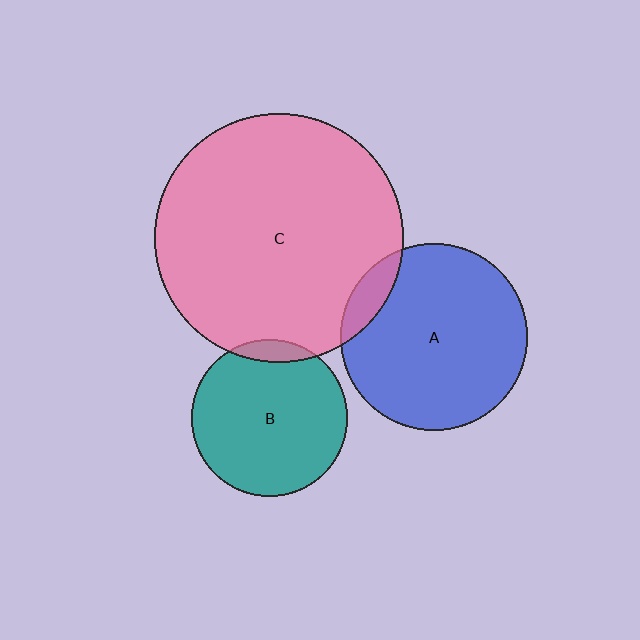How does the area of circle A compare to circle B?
Approximately 1.4 times.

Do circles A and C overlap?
Yes.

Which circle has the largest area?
Circle C (pink).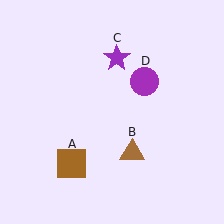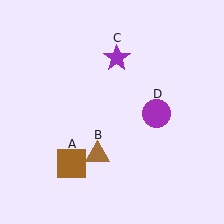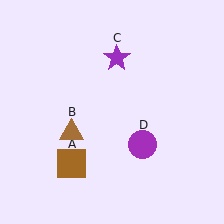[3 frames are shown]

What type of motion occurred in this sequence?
The brown triangle (object B), purple circle (object D) rotated clockwise around the center of the scene.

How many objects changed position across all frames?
2 objects changed position: brown triangle (object B), purple circle (object D).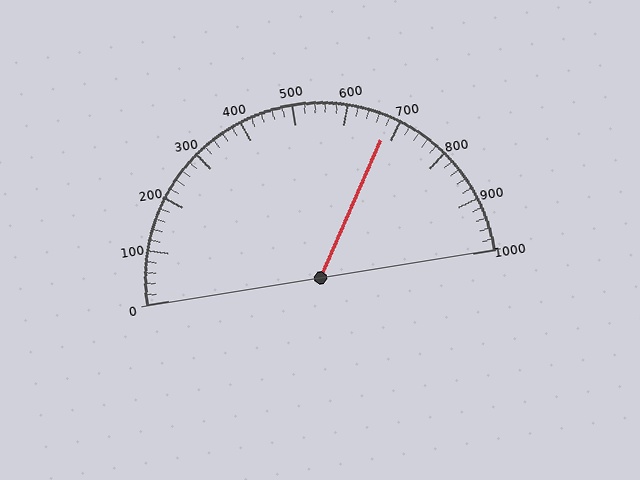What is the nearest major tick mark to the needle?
The nearest major tick mark is 700.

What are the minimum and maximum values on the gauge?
The gauge ranges from 0 to 1000.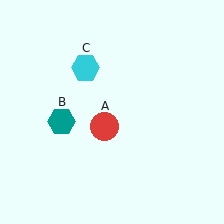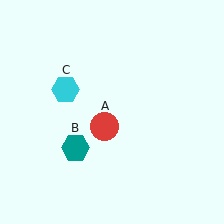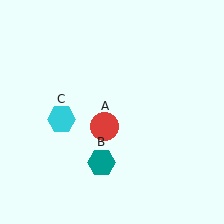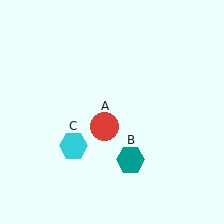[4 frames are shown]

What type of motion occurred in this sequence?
The teal hexagon (object B), cyan hexagon (object C) rotated counterclockwise around the center of the scene.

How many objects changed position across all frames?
2 objects changed position: teal hexagon (object B), cyan hexagon (object C).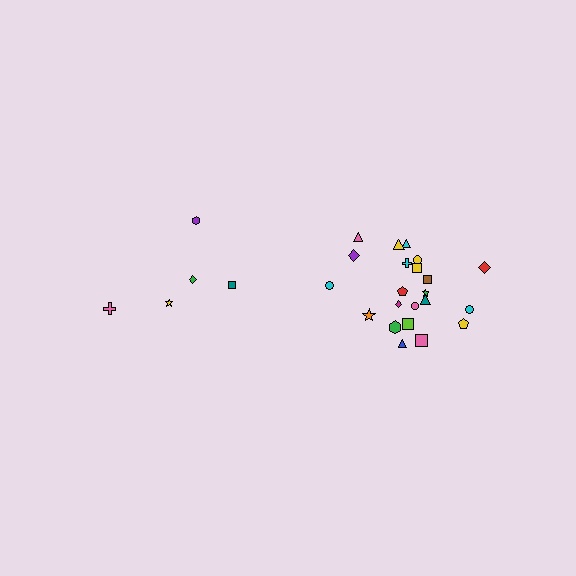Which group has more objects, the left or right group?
The right group.